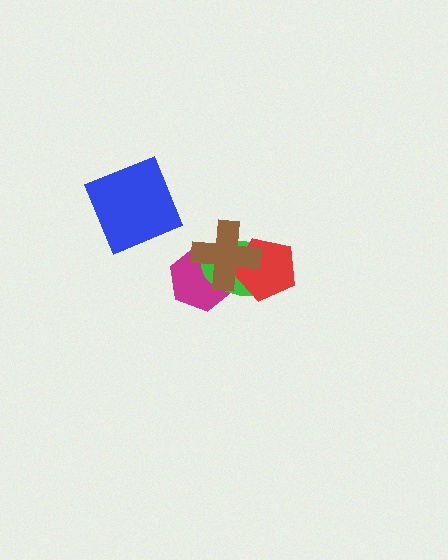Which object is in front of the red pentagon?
The brown cross is in front of the red pentagon.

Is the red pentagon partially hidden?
Yes, it is partially covered by another shape.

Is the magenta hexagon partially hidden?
Yes, it is partially covered by another shape.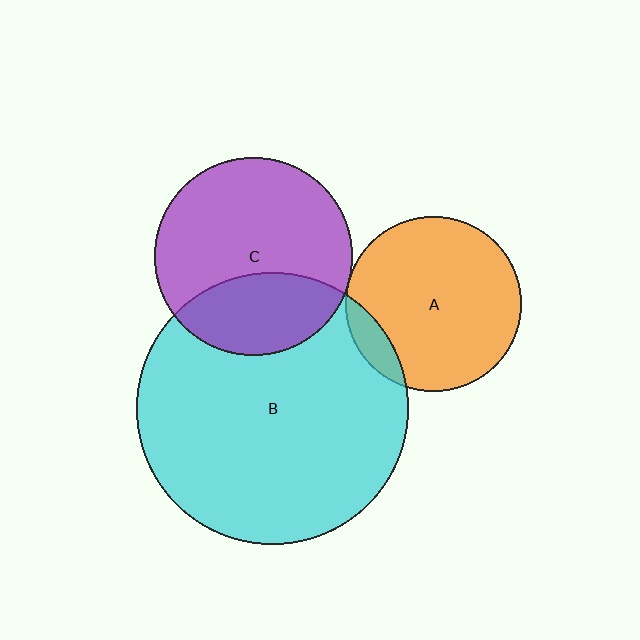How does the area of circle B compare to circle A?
Approximately 2.4 times.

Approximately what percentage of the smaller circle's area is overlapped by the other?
Approximately 10%.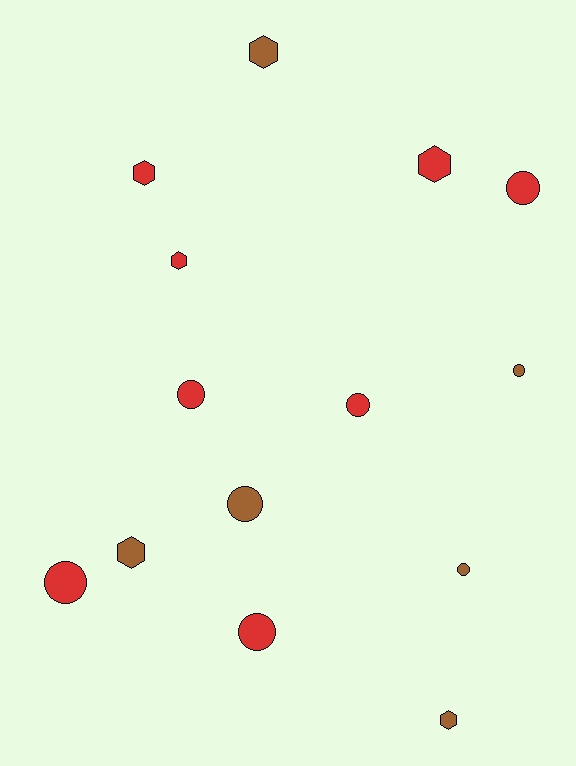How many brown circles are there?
There are 3 brown circles.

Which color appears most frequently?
Red, with 8 objects.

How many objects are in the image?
There are 14 objects.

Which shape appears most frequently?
Circle, with 8 objects.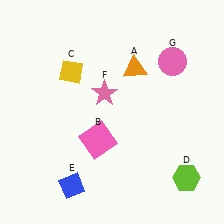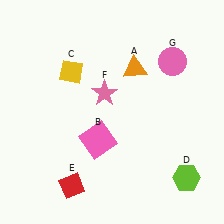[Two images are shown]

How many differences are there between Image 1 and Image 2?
There is 1 difference between the two images.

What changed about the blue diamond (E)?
In Image 1, E is blue. In Image 2, it changed to red.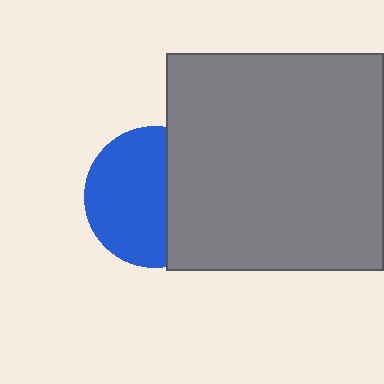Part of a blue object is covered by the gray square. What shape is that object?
It is a circle.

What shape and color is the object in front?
The object in front is a gray square.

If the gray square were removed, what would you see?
You would see the complete blue circle.